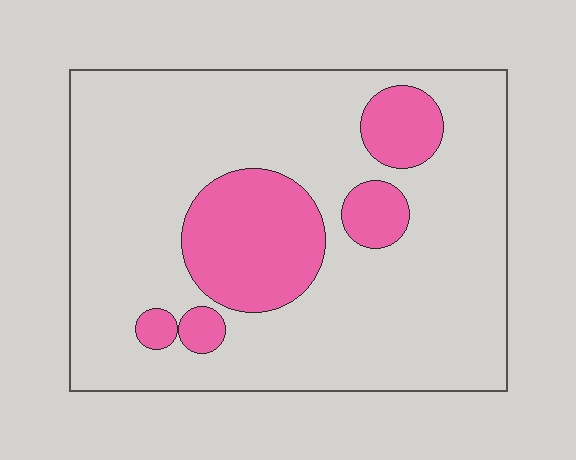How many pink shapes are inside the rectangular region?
5.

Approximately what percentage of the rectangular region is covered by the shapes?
Approximately 20%.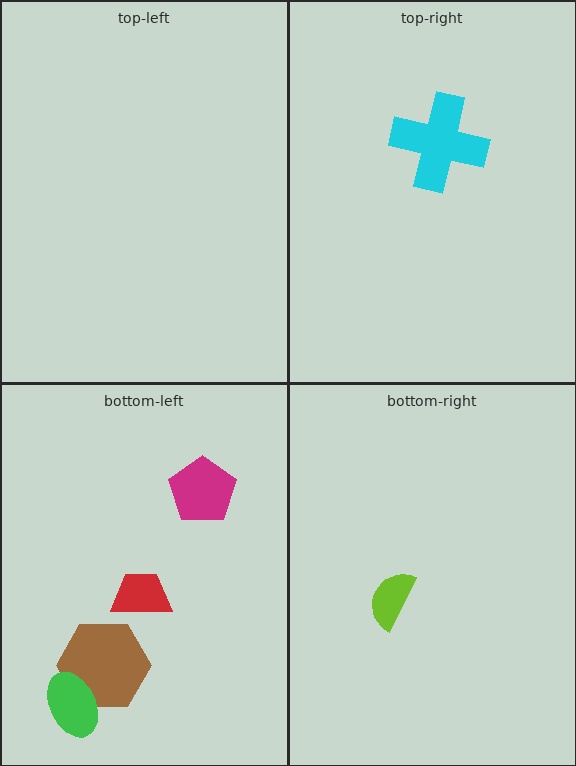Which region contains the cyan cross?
The top-right region.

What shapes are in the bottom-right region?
The lime semicircle.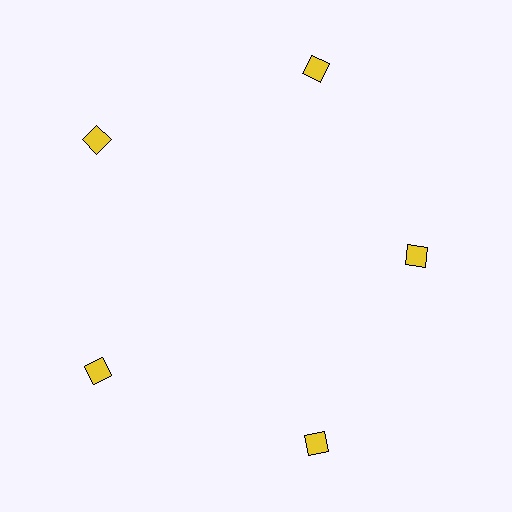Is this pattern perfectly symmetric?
No. The 5 yellow diamonds are arranged in a ring, but one element near the 3 o'clock position is pulled inward toward the center, breaking the 5-fold rotational symmetry.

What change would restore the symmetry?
The symmetry would be restored by moving it outward, back onto the ring so that all 5 diamonds sit at equal angles and equal distance from the center.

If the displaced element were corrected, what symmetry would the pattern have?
It would have 5-fold rotational symmetry — the pattern would map onto itself every 72 degrees.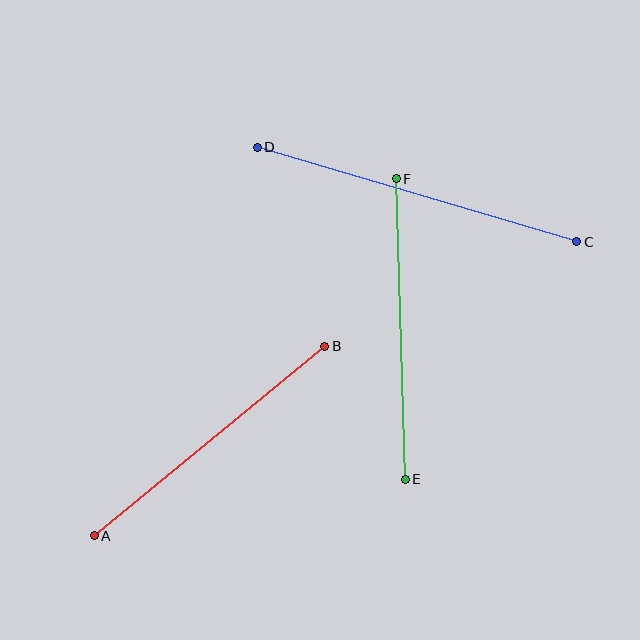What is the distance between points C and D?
The distance is approximately 333 pixels.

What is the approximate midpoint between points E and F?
The midpoint is at approximately (401, 329) pixels.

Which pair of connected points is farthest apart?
Points C and D are farthest apart.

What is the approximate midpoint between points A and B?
The midpoint is at approximately (210, 441) pixels.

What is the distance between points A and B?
The distance is approximately 298 pixels.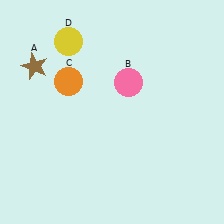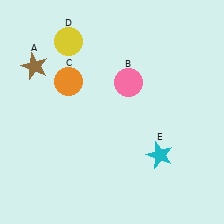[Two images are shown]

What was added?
A cyan star (E) was added in Image 2.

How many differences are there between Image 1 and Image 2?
There is 1 difference between the two images.